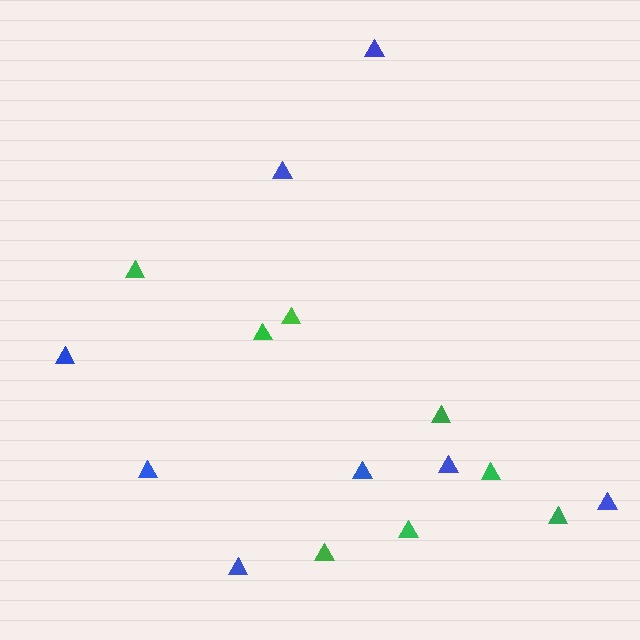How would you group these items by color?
There are 2 groups: one group of blue triangles (8) and one group of green triangles (8).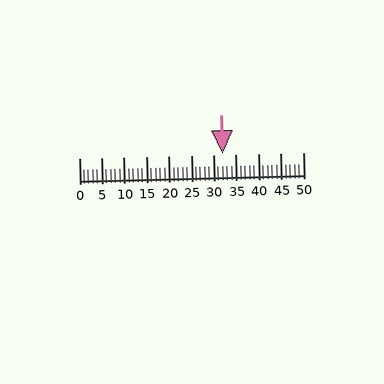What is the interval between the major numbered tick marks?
The major tick marks are spaced 5 units apart.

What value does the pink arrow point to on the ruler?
The pink arrow points to approximately 32.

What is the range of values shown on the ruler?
The ruler shows values from 0 to 50.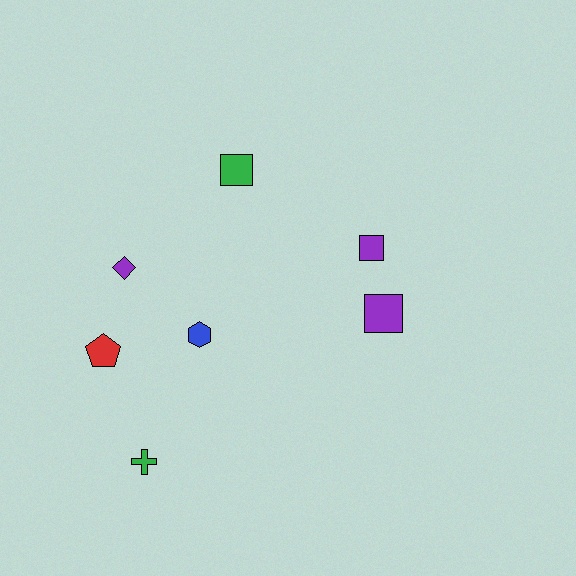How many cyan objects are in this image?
There are no cyan objects.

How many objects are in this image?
There are 7 objects.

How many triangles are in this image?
There are no triangles.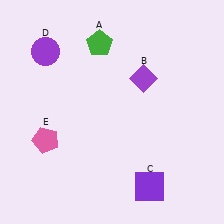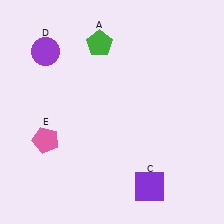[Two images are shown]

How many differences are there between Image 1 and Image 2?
There is 1 difference between the two images.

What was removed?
The purple diamond (B) was removed in Image 2.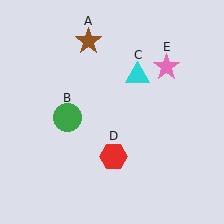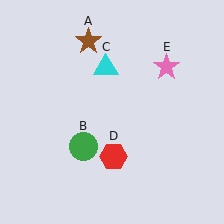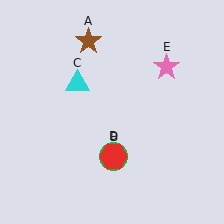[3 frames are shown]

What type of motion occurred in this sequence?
The green circle (object B), cyan triangle (object C) rotated counterclockwise around the center of the scene.